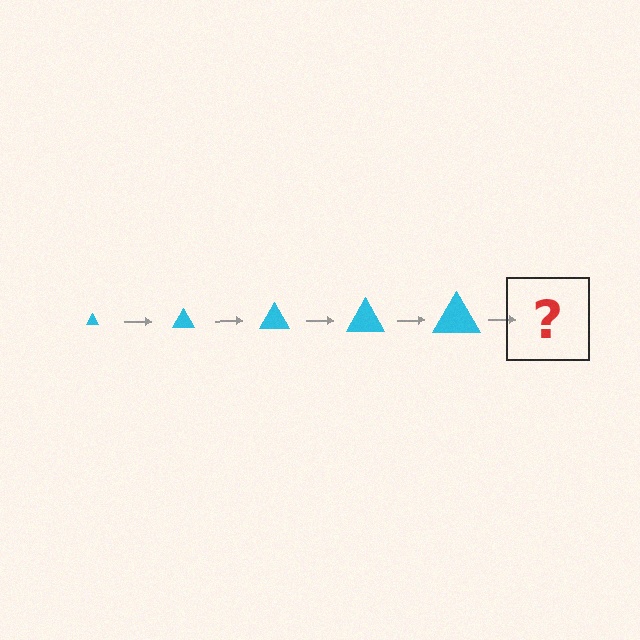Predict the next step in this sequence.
The next step is a cyan triangle, larger than the previous one.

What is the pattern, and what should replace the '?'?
The pattern is that the triangle gets progressively larger each step. The '?' should be a cyan triangle, larger than the previous one.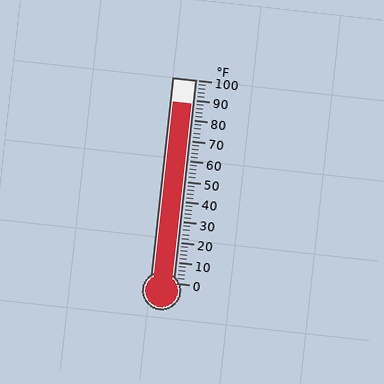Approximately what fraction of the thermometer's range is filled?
The thermometer is filled to approximately 90% of its range.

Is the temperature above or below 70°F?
The temperature is above 70°F.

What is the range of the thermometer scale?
The thermometer scale ranges from 0°F to 100°F.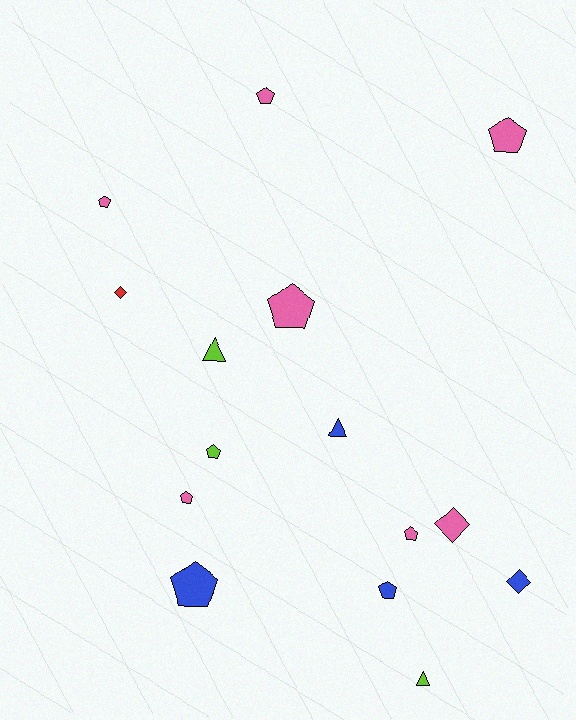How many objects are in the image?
There are 15 objects.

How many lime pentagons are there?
There is 1 lime pentagon.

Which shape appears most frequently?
Pentagon, with 9 objects.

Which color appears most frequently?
Pink, with 7 objects.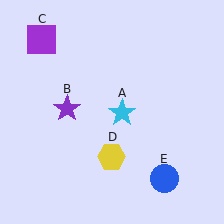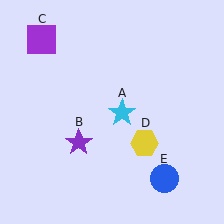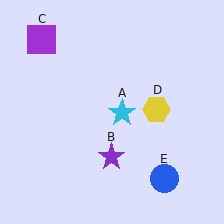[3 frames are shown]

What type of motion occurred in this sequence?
The purple star (object B), yellow hexagon (object D) rotated counterclockwise around the center of the scene.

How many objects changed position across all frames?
2 objects changed position: purple star (object B), yellow hexagon (object D).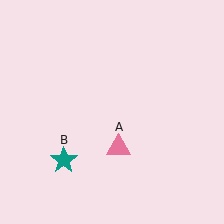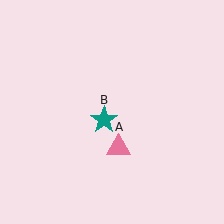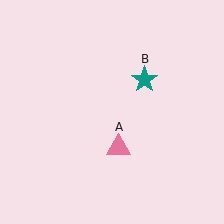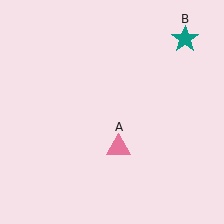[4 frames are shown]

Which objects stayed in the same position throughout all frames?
Pink triangle (object A) remained stationary.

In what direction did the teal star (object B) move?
The teal star (object B) moved up and to the right.